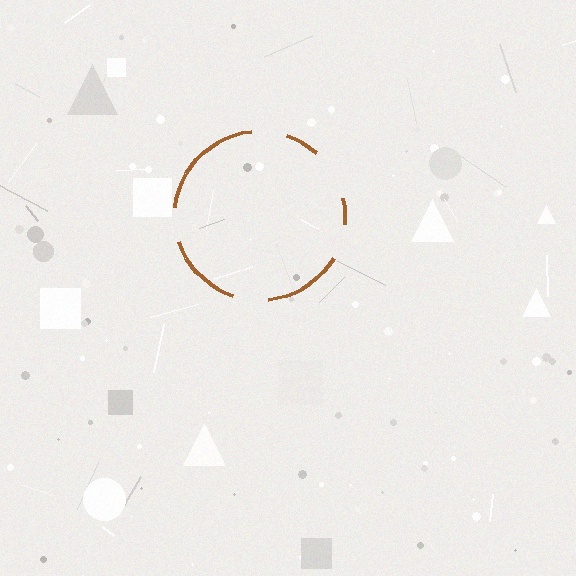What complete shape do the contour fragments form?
The contour fragments form a circle.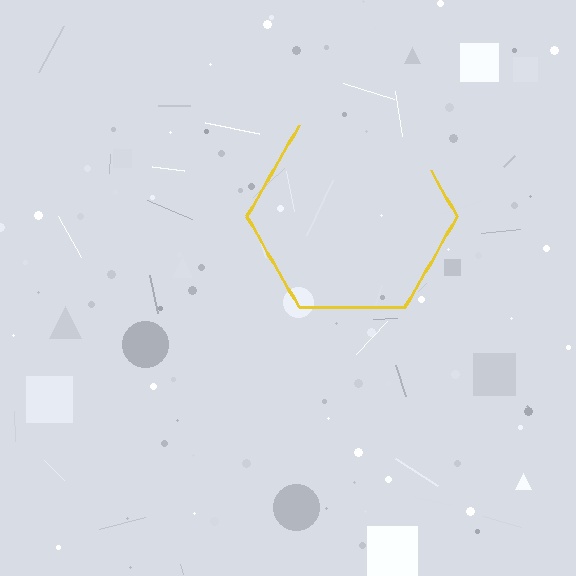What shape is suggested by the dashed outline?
The dashed outline suggests a hexagon.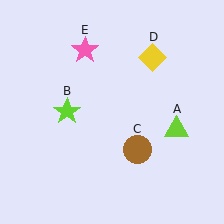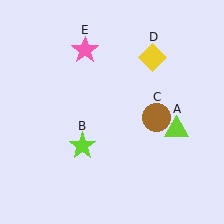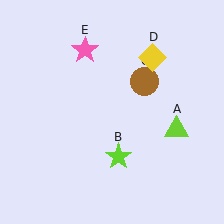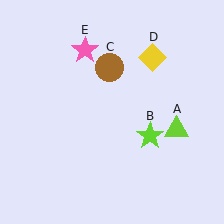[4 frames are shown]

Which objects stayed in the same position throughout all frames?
Lime triangle (object A) and yellow diamond (object D) and pink star (object E) remained stationary.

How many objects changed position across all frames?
2 objects changed position: lime star (object B), brown circle (object C).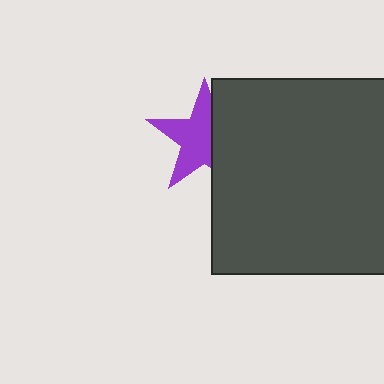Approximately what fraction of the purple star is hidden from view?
Roughly 38% of the purple star is hidden behind the dark gray square.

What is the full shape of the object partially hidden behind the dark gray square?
The partially hidden object is a purple star.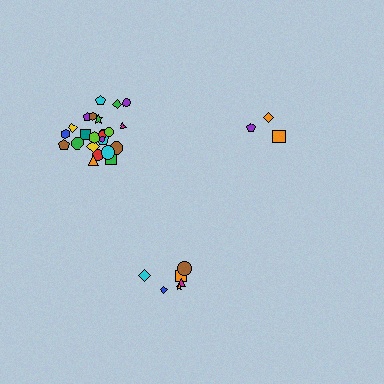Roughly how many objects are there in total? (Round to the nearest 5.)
Roughly 35 objects in total.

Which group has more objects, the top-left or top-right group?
The top-left group.